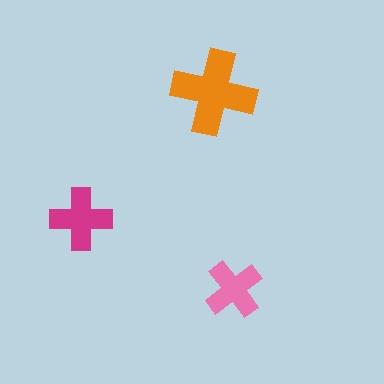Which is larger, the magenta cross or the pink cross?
The magenta one.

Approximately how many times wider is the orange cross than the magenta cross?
About 1.5 times wider.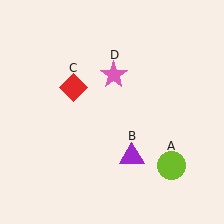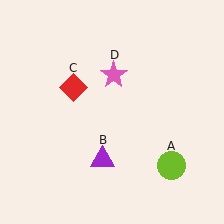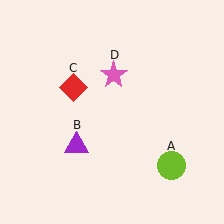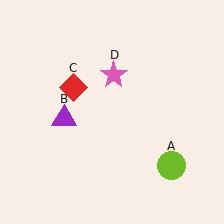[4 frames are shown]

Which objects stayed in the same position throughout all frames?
Lime circle (object A) and red diamond (object C) and pink star (object D) remained stationary.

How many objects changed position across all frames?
1 object changed position: purple triangle (object B).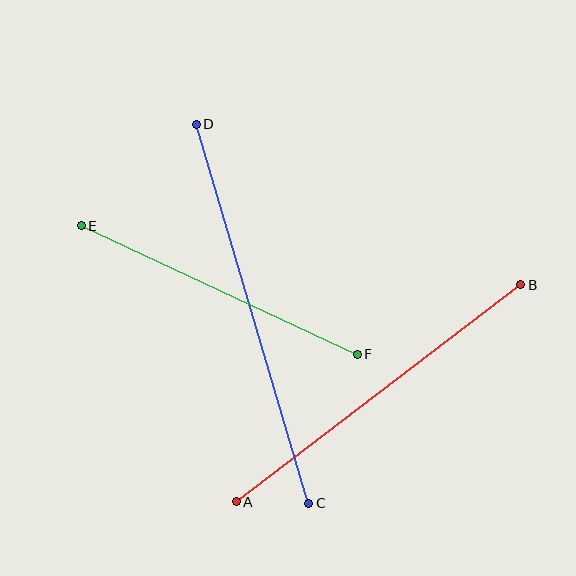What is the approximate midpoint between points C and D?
The midpoint is at approximately (253, 314) pixels.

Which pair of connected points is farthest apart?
Points C and D are farthest apart.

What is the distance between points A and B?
The distance is approximately 358 pixels.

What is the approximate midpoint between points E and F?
The midpoint is at approximately (219, 290) pixels.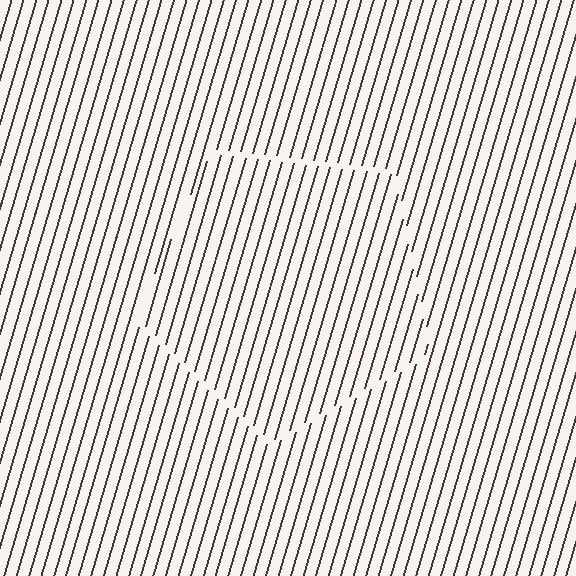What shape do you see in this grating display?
An illusory pentagon. The interior of the shape contains the same grating, shifted by half a period — the contour is defined by the phase discontinuity where line-ends from the inner and outer gratings abut.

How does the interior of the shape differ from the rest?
The interior of the shape contains the same grating, shifted by half a period — the contour is defined by the phase discontinuity where line-ends from the inner and outer gratings abut.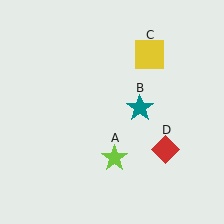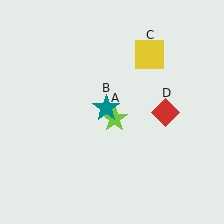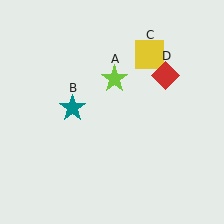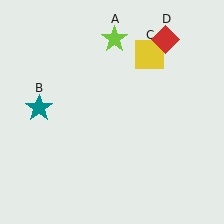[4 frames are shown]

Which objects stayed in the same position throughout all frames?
Yellow square (object C) remained stationary.